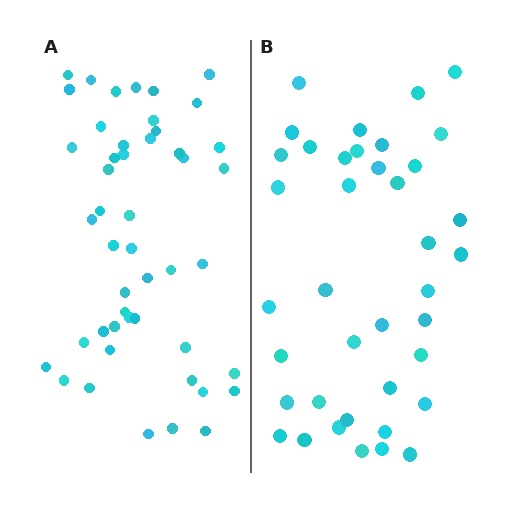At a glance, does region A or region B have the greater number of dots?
Region A (the left region) has more dots.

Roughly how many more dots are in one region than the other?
Region A has roughly 8 or so more dots than region B.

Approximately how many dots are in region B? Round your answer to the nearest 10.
About 40 dots. (The exact count is 39, which rounds to 40.)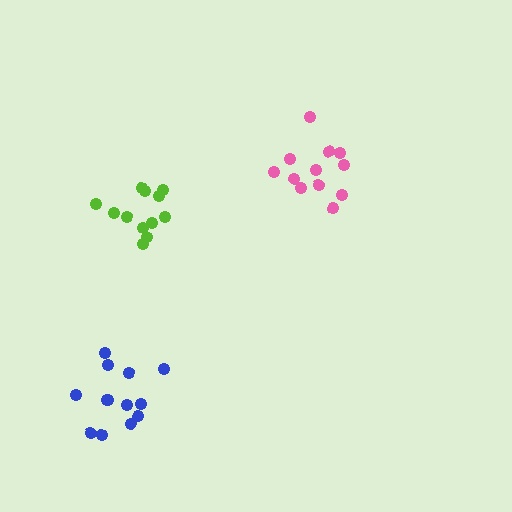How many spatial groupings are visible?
There are 3 spatial groupings.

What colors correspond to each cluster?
The clusters are colored: pink, lime, blue.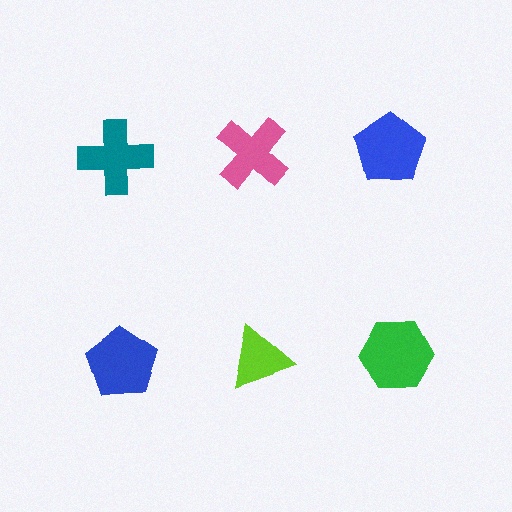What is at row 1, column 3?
A blue pentagon.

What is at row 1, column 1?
A teal cross.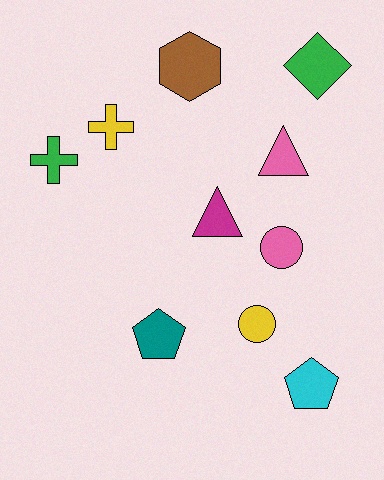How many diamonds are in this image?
There is 1 diamond.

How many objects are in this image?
There are 10 objects.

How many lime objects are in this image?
There are no lime objects.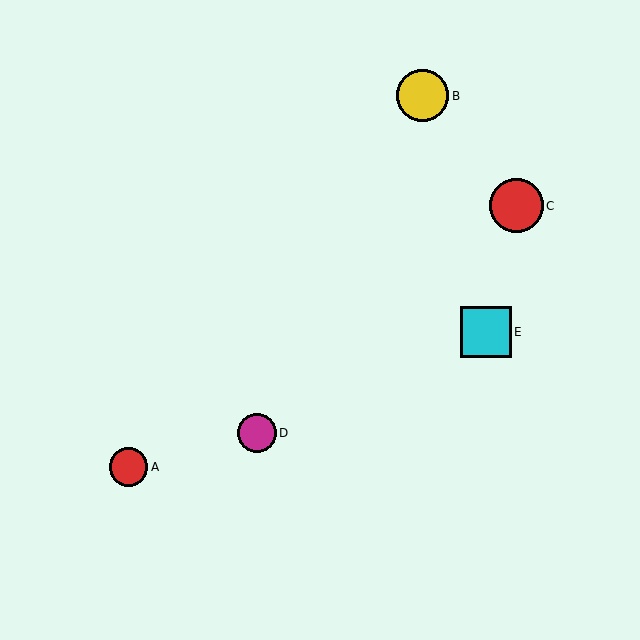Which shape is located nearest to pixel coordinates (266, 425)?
The magenta circle (labeled D) at (257, 433) is nearest to that location.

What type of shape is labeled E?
Shape E is a cyan square.